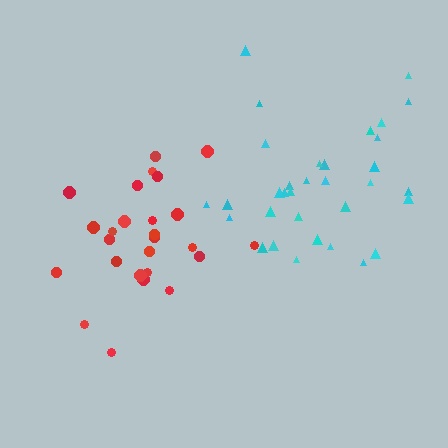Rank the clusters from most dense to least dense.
red, cyan.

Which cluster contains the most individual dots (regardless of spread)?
Cyan (33).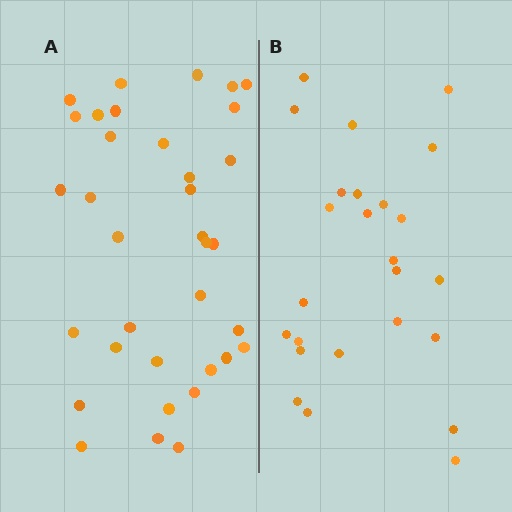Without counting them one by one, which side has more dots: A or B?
Region A (the left region) has more dots.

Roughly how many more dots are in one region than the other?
Region A has roughly 10 or so more dots than region B.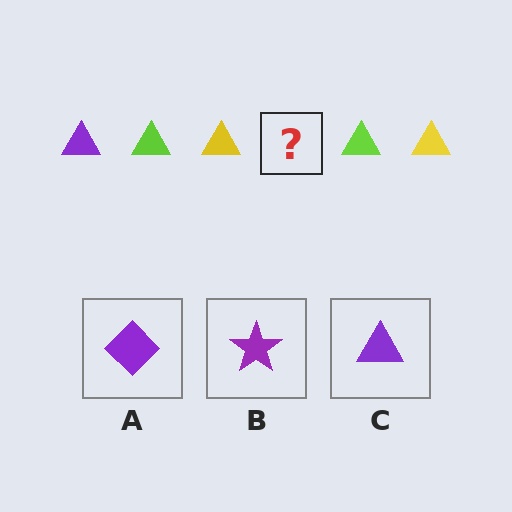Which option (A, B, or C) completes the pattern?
C.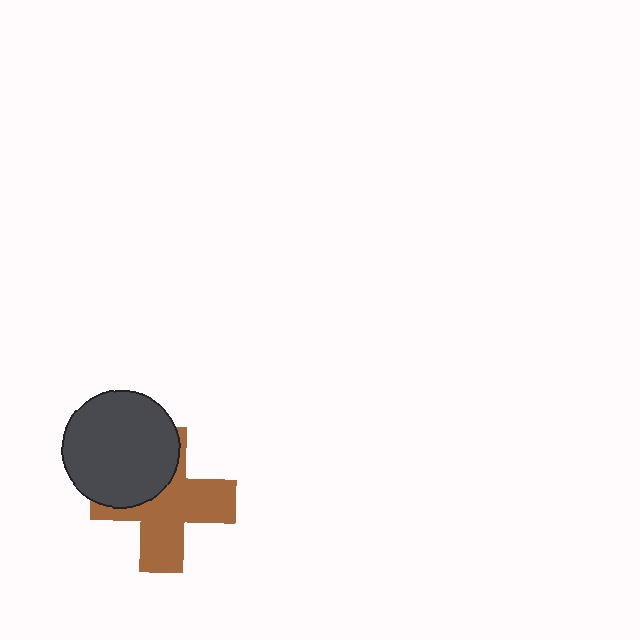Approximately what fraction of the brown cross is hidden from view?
Roughly 36% of the brown cross is hidden behind the dark gray circle.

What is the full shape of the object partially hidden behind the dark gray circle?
The partially hidden object is a brown cross.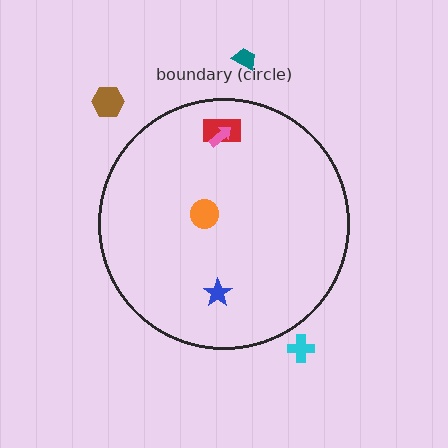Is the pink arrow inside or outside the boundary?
Inside.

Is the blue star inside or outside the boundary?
Inside.